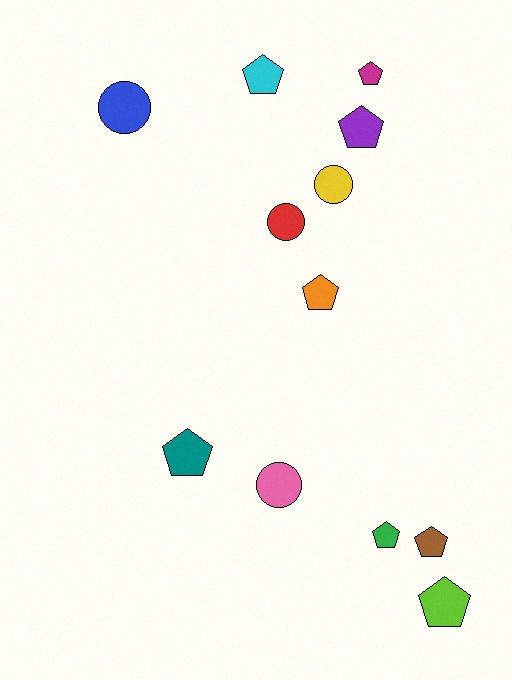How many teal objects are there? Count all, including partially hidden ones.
There is 1 teal object.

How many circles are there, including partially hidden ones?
There are 4 circles.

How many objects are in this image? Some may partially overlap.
There are 12 objects.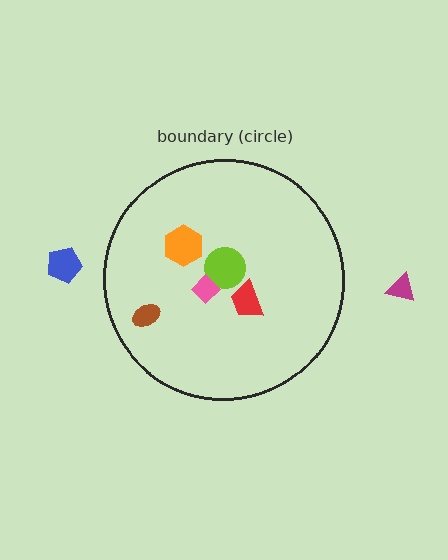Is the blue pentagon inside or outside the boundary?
Outside.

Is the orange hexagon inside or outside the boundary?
Inside.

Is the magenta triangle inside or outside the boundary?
Outside.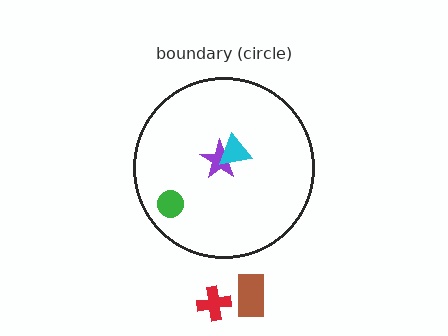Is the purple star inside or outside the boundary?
Inside.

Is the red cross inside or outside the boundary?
Outside.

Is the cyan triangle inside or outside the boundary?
Inside.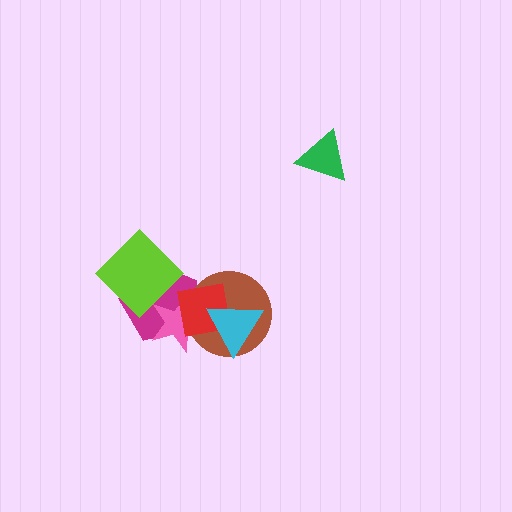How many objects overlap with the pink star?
5 objects overlap with the pink star.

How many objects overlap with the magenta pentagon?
4 objects overlap with the magenta pentagon.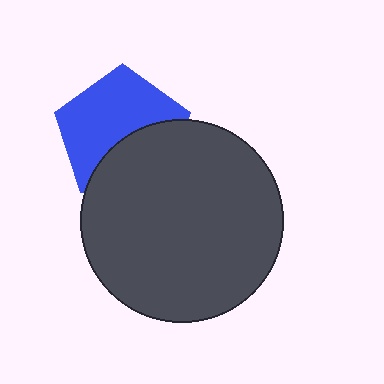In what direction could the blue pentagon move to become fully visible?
The blue pentagon could move up. That would shift it out from behind the dark gray circle entirely.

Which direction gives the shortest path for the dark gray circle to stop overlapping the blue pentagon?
Moving down gives the shortest separation.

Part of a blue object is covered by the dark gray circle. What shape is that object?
It is a pentagon.